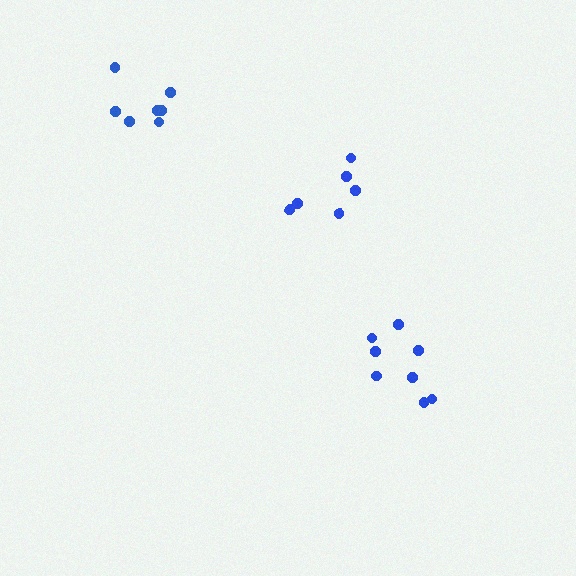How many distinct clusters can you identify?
There are 3 distinct clusters.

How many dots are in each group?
Group 1: 6 dots, Group 2: 7 dots, Group 3: 8 dots (21 total).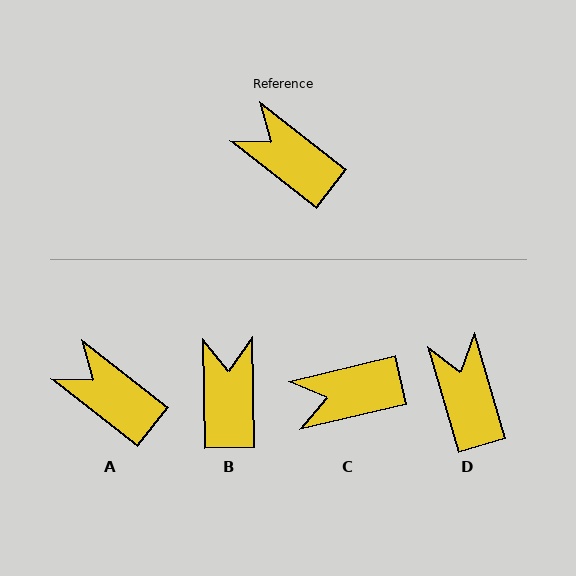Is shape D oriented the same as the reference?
No, it is off by about 36 degrees.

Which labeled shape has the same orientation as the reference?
A.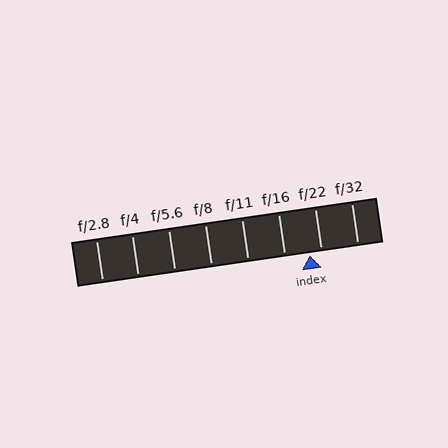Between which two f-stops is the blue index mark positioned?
The index mark is between f/16 and f/22.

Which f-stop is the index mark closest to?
The index mark is closest to f/22.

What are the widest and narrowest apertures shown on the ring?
The widest aperture shown is f/2.8 and the narrowest is f/32.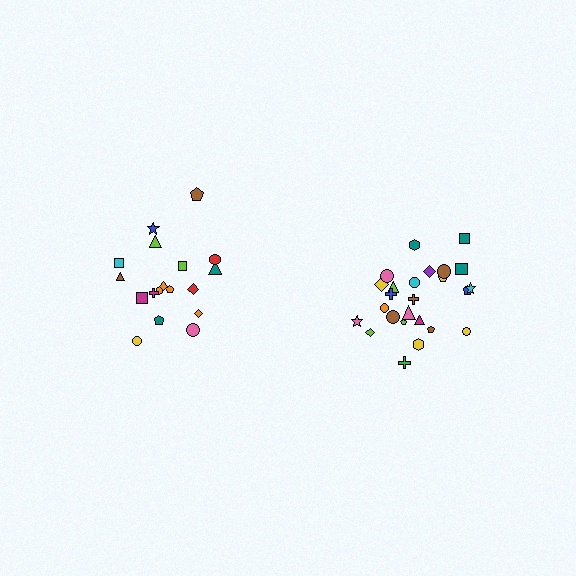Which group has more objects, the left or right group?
The right group.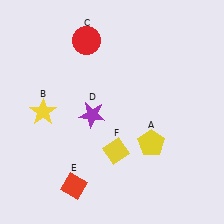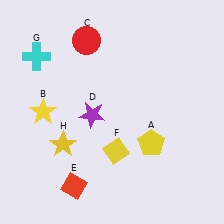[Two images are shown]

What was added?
A cyan cross (G), a yellow star (H) were added in Image 2.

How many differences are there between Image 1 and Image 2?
There are 2 differences between the two images.